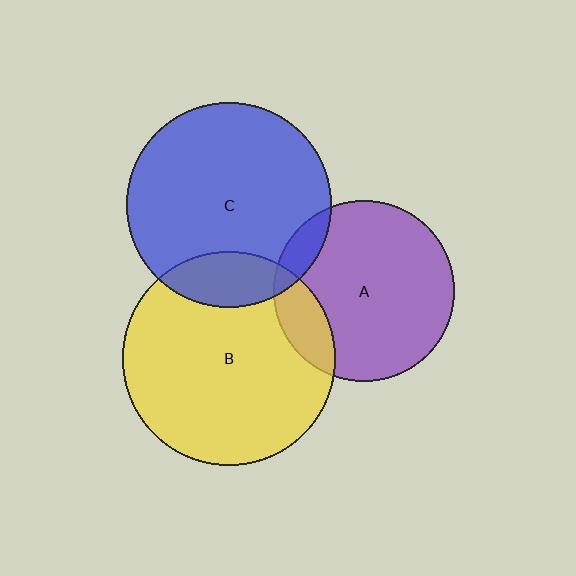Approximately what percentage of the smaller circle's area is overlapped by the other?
Approximately 10%.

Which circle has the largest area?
Circle B (yellow).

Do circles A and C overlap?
Yes.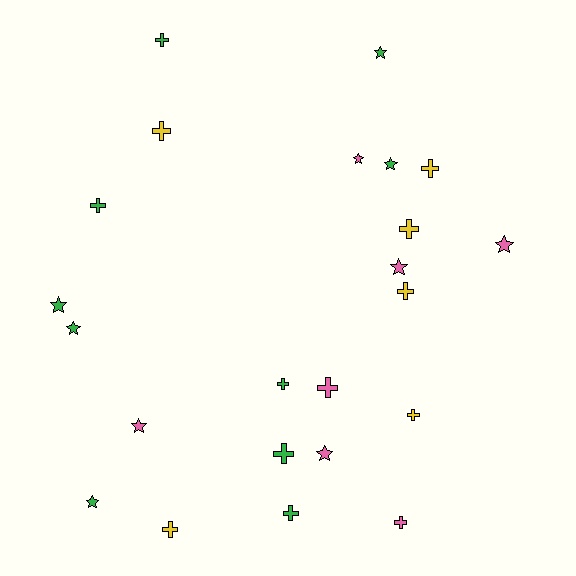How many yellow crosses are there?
There are 6 yellow crosses.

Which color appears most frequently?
Green, with 10 objects.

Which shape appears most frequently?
Cross, with 13 objects.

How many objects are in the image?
There are 23 objects.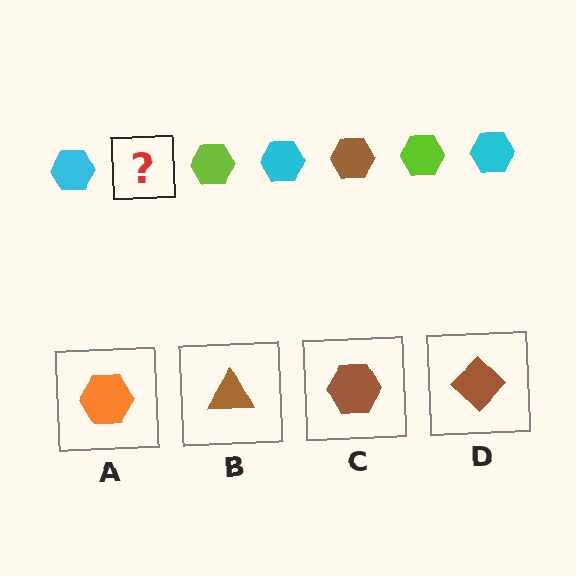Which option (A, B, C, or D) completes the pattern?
C.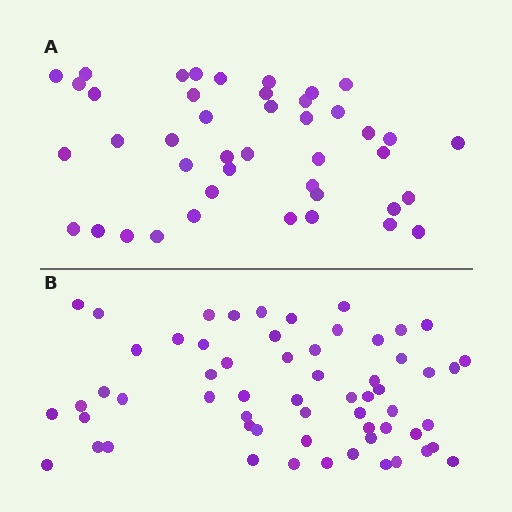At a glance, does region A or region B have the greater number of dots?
Region B (the bottom region) has more dots.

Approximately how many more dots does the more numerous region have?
Region B has approximately 15 more dots than region A.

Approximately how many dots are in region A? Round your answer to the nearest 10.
About 40 dots. (The exact count is 43, which rounds to 40.)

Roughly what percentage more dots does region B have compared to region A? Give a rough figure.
About 40% more.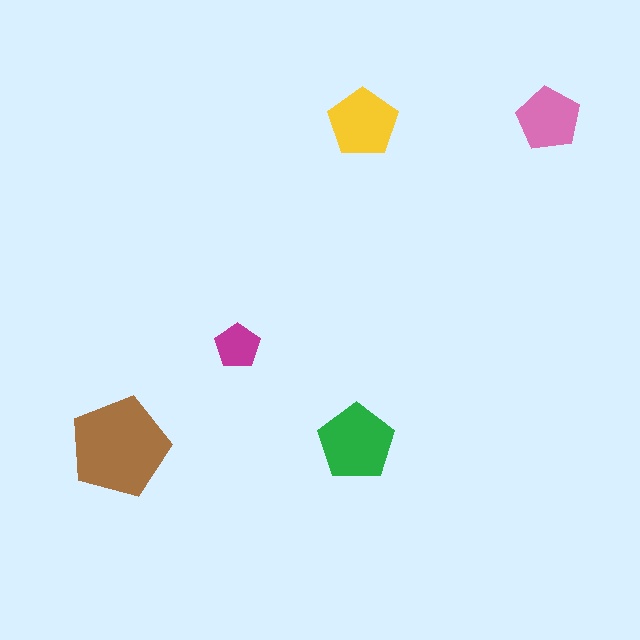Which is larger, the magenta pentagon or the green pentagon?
The green one.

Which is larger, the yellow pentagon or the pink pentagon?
The yellow one.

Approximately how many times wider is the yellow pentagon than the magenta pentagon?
About 1.5 times wider.